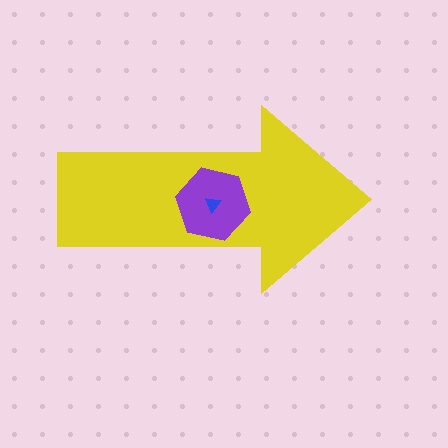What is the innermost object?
The blue triangle.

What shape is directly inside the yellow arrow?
The purple hexagon.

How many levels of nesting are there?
3.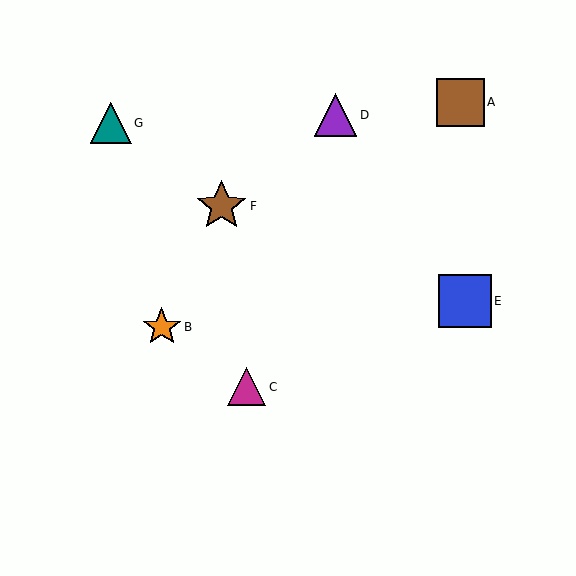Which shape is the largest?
The blue square (labeled E) is the largest.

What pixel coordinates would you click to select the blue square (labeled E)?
Click at (465, 301) to select the blue square E.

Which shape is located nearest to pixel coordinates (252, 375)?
The magenta triangle (labeled C) at (247, 387) is nearest to that location.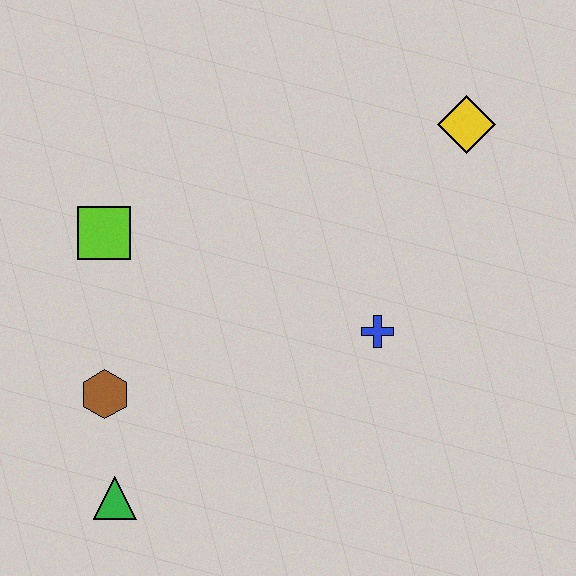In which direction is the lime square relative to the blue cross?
The lime square is to the left of the blue cross.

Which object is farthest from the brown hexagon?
The yellow diamond is farthest from the brown hexagon.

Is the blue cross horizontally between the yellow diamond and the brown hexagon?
Yes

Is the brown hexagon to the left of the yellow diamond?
Yes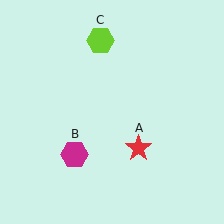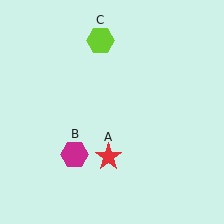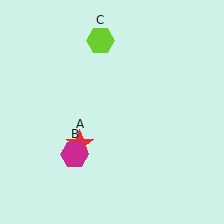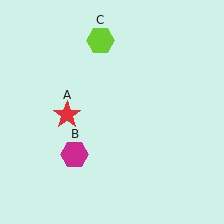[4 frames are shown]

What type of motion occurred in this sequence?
The red star (object A) rotated clockwise around the center of the scene.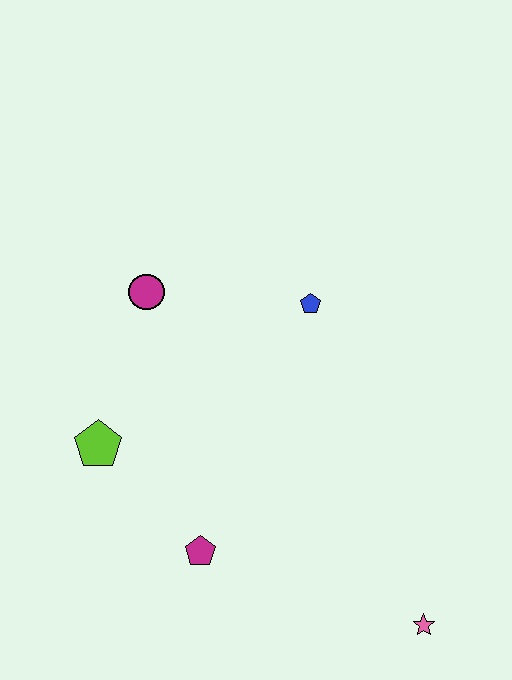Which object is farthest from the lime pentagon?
The pink star is farthest from the lime pentagon.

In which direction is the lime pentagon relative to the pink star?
The lime pentagon is to the left of the pink star.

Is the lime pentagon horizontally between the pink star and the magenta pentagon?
No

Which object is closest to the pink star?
The magenta pentagon is closest to the pink star.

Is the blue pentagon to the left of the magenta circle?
No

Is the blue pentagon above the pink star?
Yes